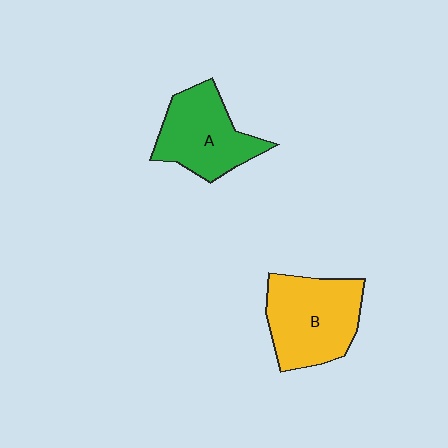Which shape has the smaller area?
Shape A (green).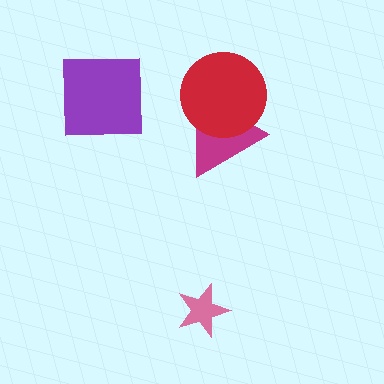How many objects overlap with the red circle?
1 object overlaps with the red circle.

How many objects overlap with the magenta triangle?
1 object overlaps with the magenta triangle.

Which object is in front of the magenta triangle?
The red circle is in front of the magenta triangle.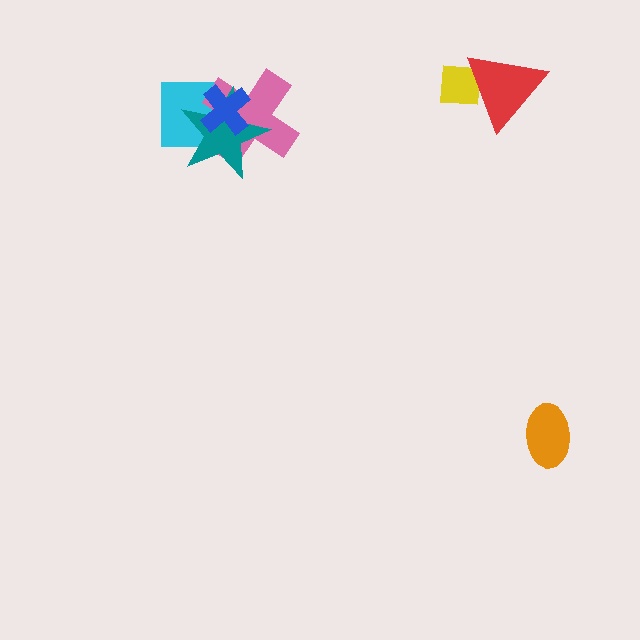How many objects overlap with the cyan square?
3 objects overlap with the cyan square.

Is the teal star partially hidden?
Yes, it is partially covered by another shape.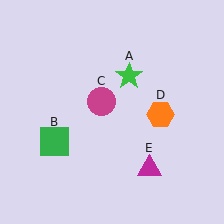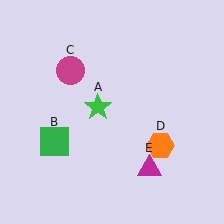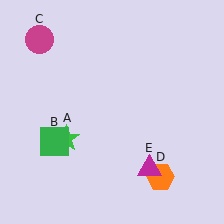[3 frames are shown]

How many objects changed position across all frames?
3 objects changed position: green star (object A), magenta circle (object C), orange hexagon (object D).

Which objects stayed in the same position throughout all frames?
Green square (object B) and magenta triangle (object E) remained stationary.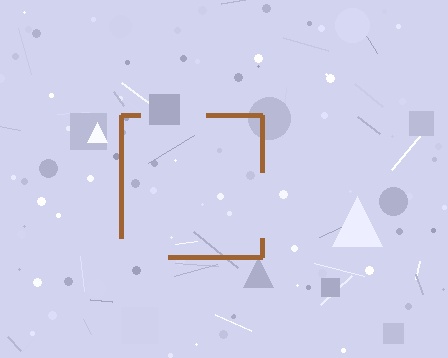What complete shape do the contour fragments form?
The contour fragments form a square.